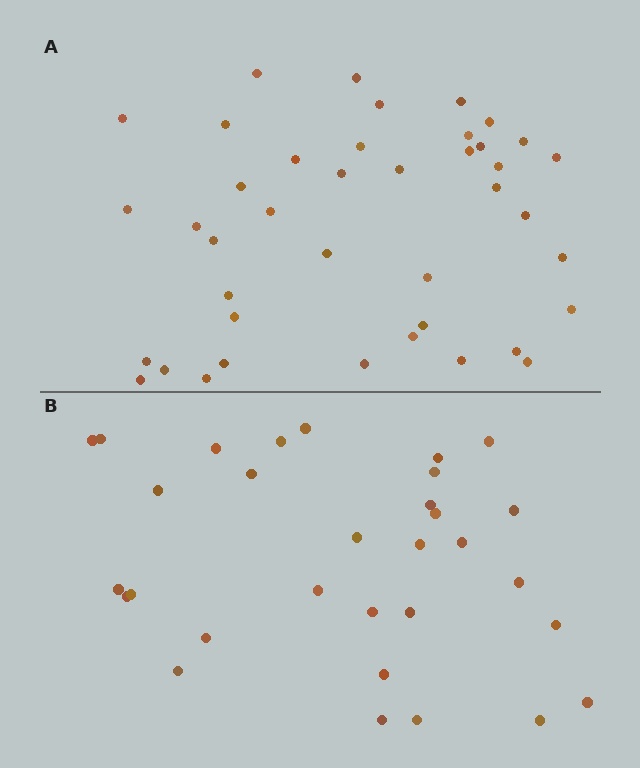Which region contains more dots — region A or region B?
Region A (the top region) has more dots.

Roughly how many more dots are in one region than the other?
Region A has roughly 10 or so more dots than region B.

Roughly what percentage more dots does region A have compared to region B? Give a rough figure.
About 30% more.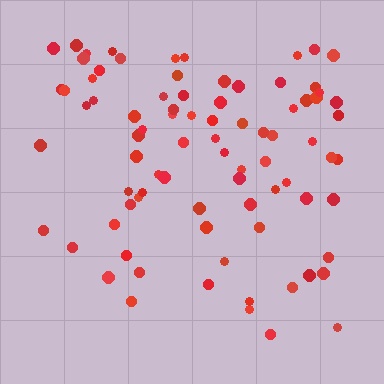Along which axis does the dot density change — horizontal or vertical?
Vertical.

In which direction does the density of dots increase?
From bottom to top, with the top side densest.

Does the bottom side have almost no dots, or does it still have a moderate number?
Still a moderate number, just noticeably fewer than the top.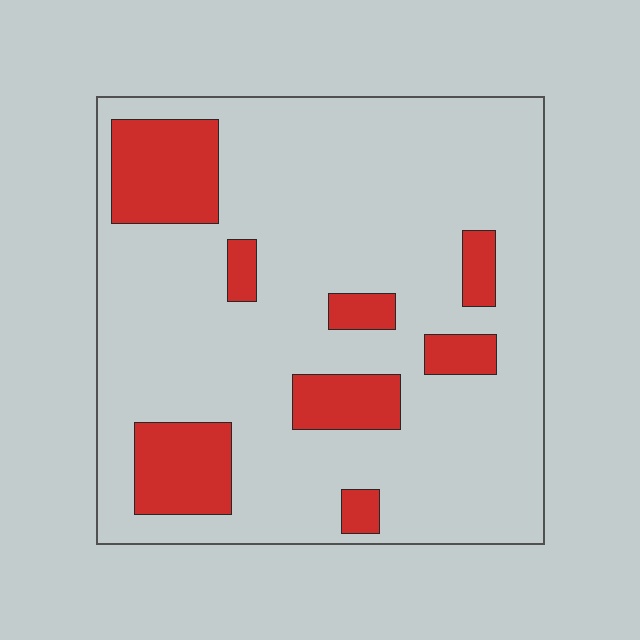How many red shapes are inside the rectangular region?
8.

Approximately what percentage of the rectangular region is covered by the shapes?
Approximately 20%.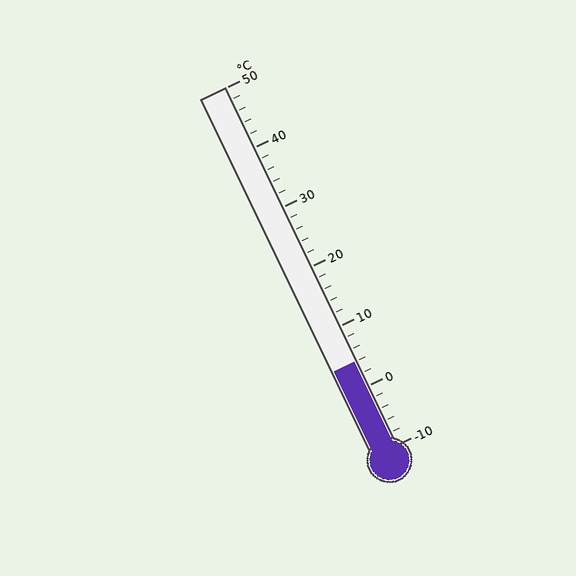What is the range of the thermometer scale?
The thermometer scale ranges from -10°C to 50°C.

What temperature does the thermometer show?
The thermometer shows approximately 4°C.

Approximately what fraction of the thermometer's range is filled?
The thermometer is filled to approximately 25% of its range.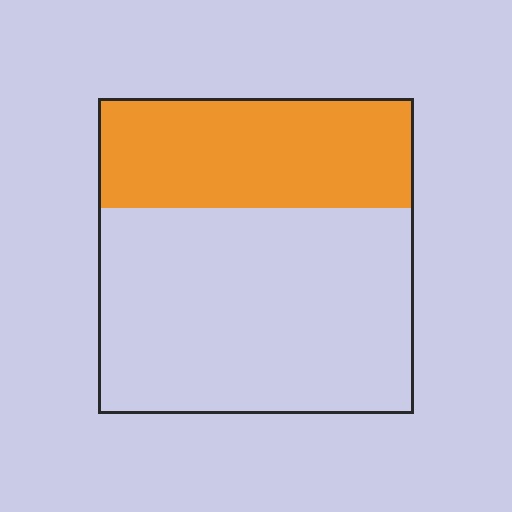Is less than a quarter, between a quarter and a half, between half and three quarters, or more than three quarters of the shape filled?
Between a quarter and a half.